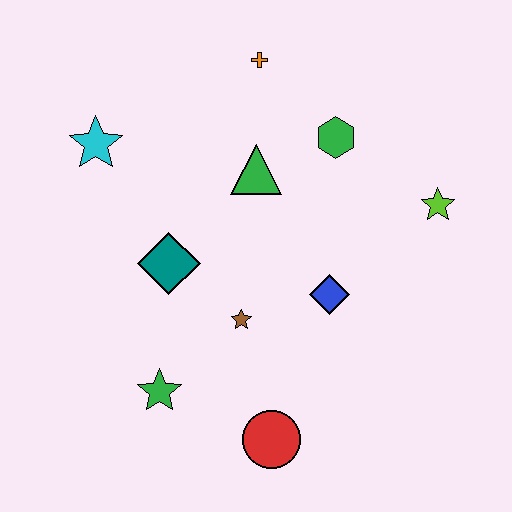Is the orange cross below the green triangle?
No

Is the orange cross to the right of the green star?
Yes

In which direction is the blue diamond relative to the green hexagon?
The blue diamond is below the green hexagon.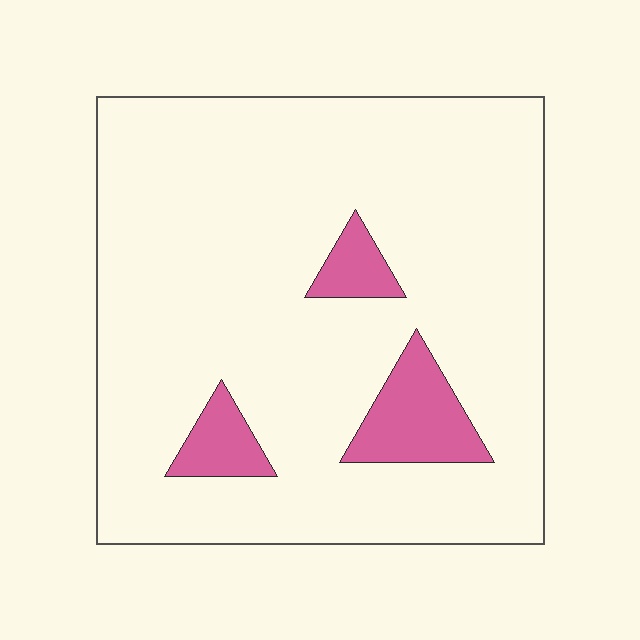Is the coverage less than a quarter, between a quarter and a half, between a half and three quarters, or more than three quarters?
Less than a quarter.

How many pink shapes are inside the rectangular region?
3.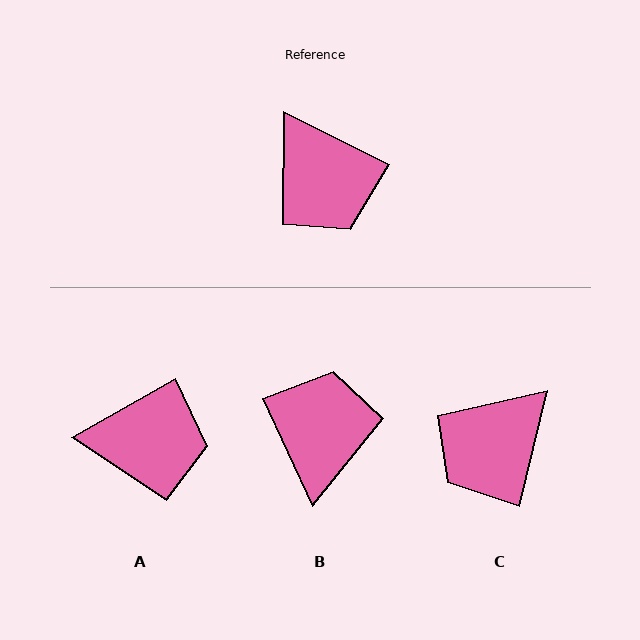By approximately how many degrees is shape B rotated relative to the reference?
Approximately 142 degrees counter-clockwise.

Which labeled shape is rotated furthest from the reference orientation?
B, about 142 degrees away.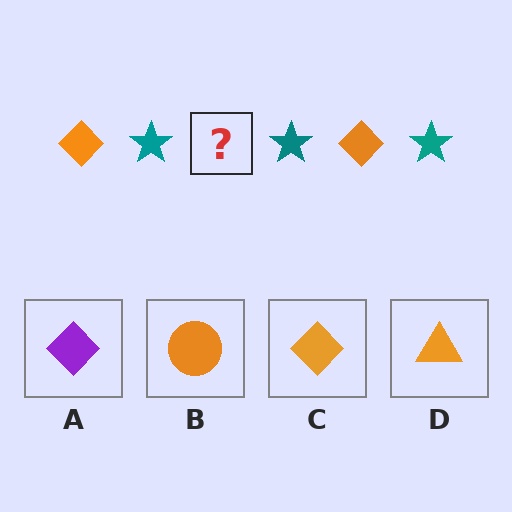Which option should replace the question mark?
Option C.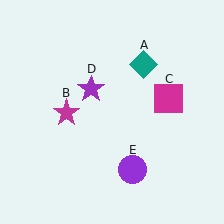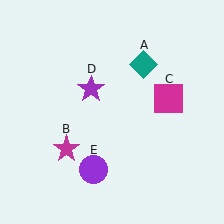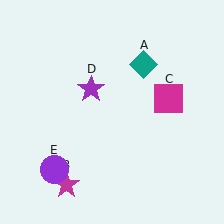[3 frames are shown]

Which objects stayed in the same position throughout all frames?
Teal diamond (object A) and magenta square (object C) and purple star (object D) remained stationary.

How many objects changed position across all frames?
2 objects changed position: magenta star (object B), purple circle (object E).